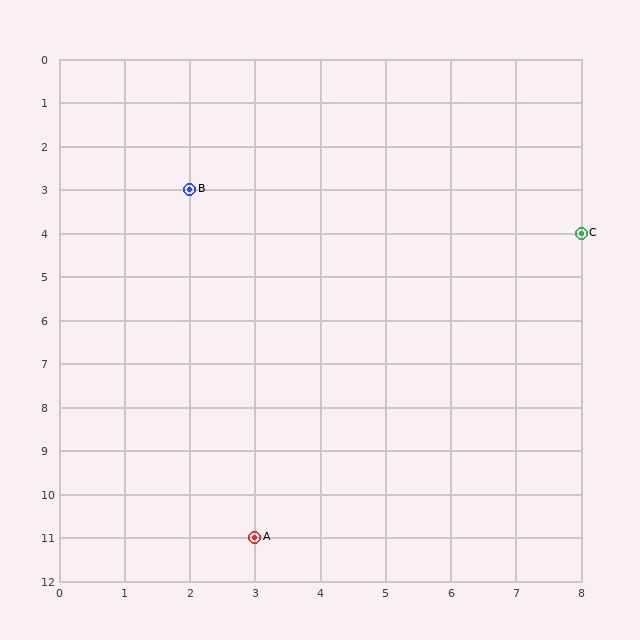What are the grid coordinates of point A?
Point A is at grid coordinates (3, 11).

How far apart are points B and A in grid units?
Points B and A are 1 column and 8 rows apart (about 8.1 grid units diagonally).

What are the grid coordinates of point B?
Point B is at grid coordinates (2, 3).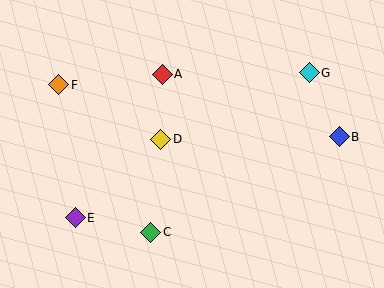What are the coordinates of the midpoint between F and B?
The midpoint between F and B is at (199, 111).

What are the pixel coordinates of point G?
Point G is at (309, 73).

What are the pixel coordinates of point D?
Point D is at (161, 139).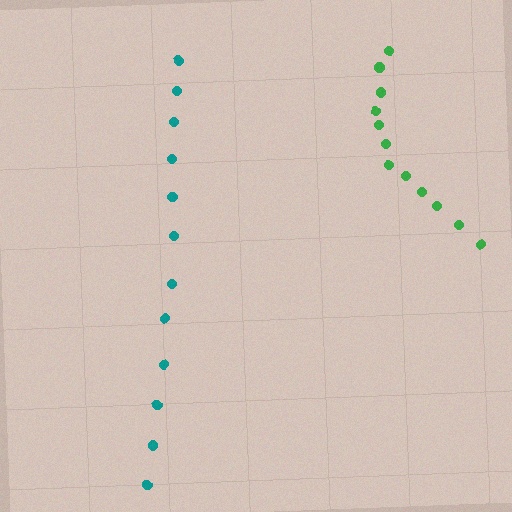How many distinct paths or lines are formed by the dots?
There are 2 distinct paths.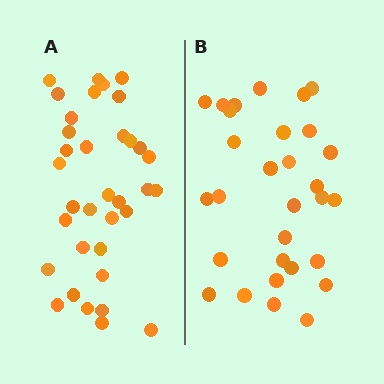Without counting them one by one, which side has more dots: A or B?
Region A (the left region) has more dots.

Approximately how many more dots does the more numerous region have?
Region A has about 5 more dots than region B.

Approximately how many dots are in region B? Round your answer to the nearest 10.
About 30 dots.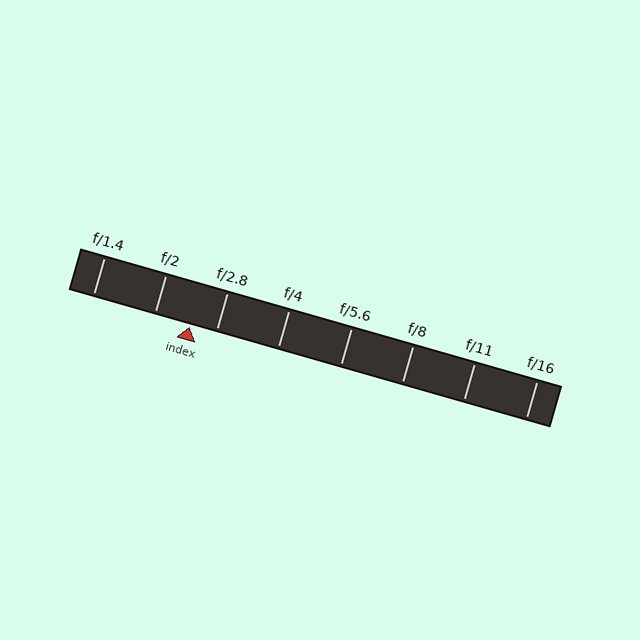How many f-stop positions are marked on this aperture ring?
There are 8 f-stop positions marked.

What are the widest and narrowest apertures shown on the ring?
The widest aperture shown is f/1.4 and the narrowest is f/16.